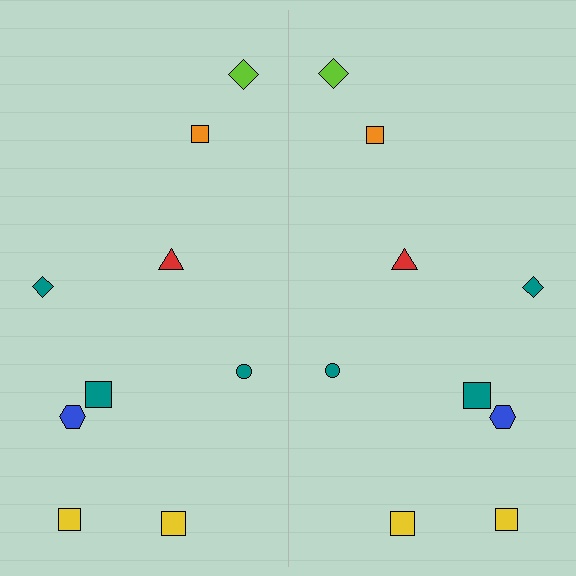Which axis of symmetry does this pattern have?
The pattern has a vertical axis of symmetry running through the center of the image.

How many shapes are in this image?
There are 18 shapes in this image.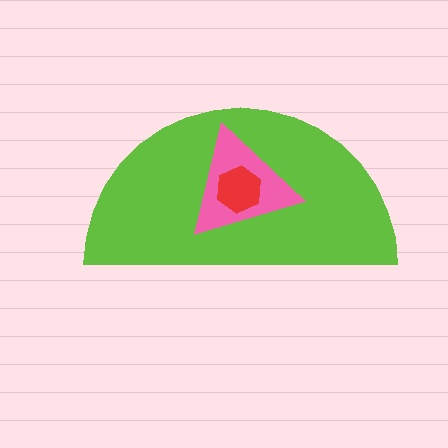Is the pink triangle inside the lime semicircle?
Yes.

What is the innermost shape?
The red hexagon.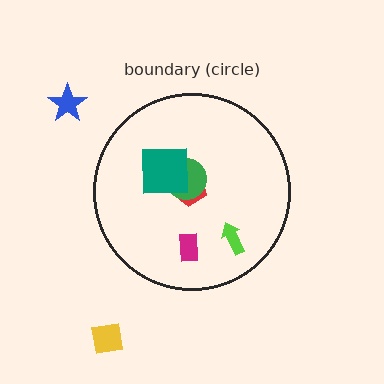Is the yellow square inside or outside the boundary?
Outside.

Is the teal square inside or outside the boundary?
Inside.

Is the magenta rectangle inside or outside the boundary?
Inside.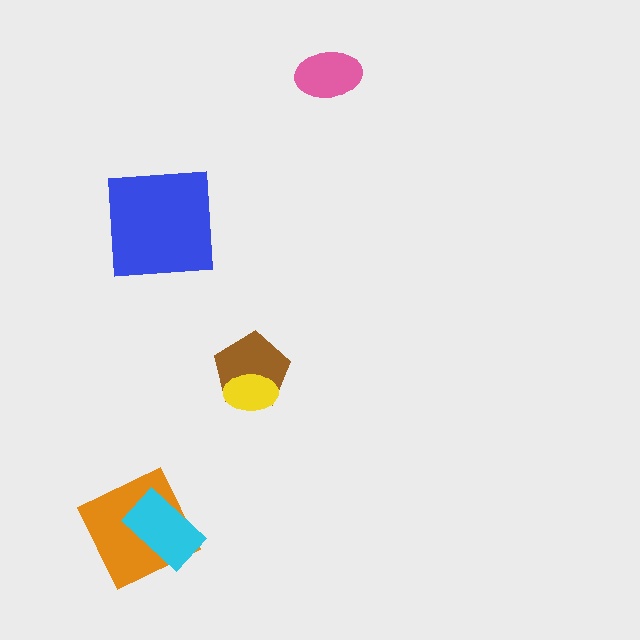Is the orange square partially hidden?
Yes, it is partially covered by another shape.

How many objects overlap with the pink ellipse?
0 objects overlap with the pink ellipse.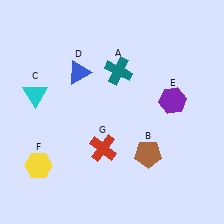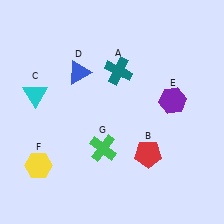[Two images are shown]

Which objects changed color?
B changed from brown to red. G changed from red to green.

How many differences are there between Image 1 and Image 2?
There are 2 differences between the two images.